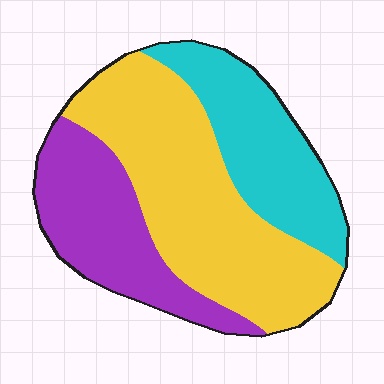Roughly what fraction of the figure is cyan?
Cyan covers 26% of the figure.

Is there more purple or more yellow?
Yellow.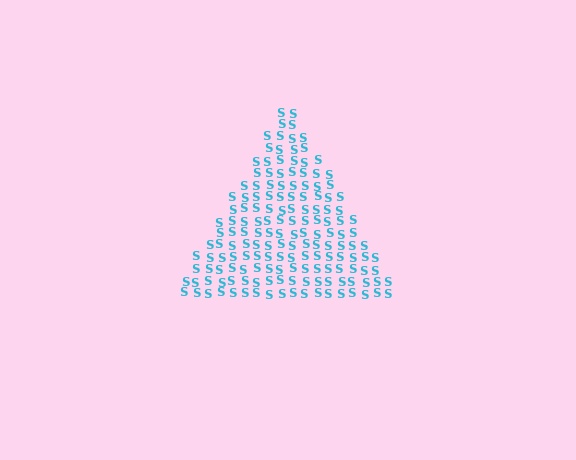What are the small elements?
The small elements are letter S's.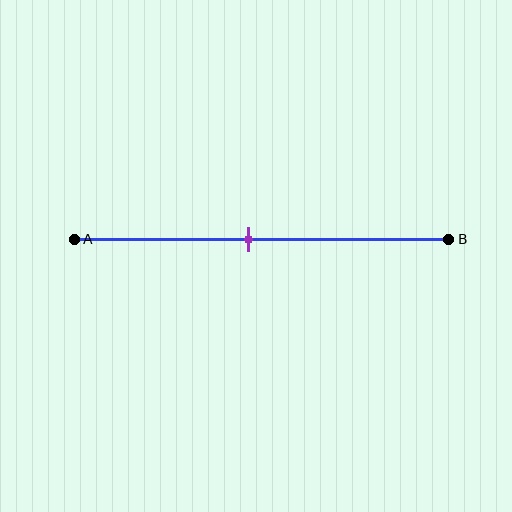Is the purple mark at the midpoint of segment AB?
No, the mark is at about 45% from A, not at the 50% midpoint.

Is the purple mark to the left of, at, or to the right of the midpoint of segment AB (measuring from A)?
The purple mark is to the left of the midpoint of segment AB.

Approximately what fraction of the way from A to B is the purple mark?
The purple mark is approximately 45% of the way from A to B.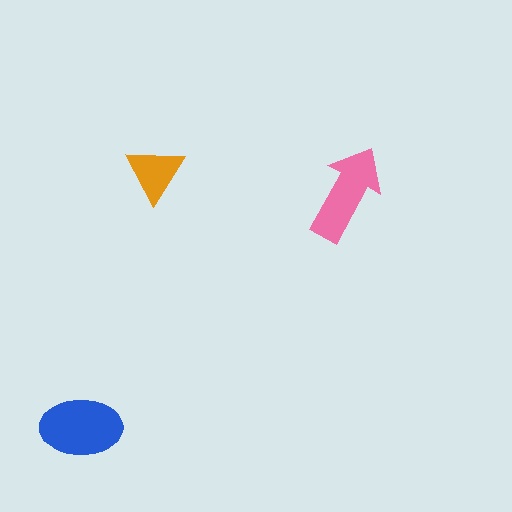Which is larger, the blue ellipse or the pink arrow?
The blue ellipse.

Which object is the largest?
The blue ellipse.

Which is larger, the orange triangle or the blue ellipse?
The blue ellipse.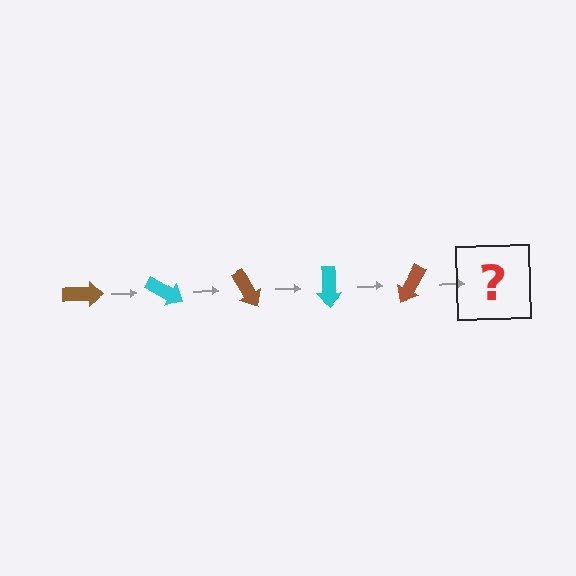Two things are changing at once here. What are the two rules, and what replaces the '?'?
The two rules are that it rotates 30 degrees each step and the color cycles through brown and cyan. The '?' should be a cyan arrow, rotated 150 degrees from the start.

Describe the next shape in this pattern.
It should be a cyan arrow, rotated 150 degrees from the start.